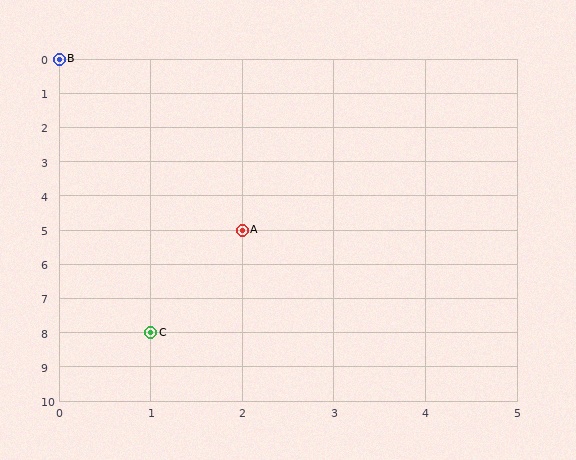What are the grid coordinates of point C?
Point C is at grid coordinates (1, 8).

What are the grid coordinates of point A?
Point A is at grid coordinates (2, 5).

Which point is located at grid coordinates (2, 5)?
Point A is at (2, 5).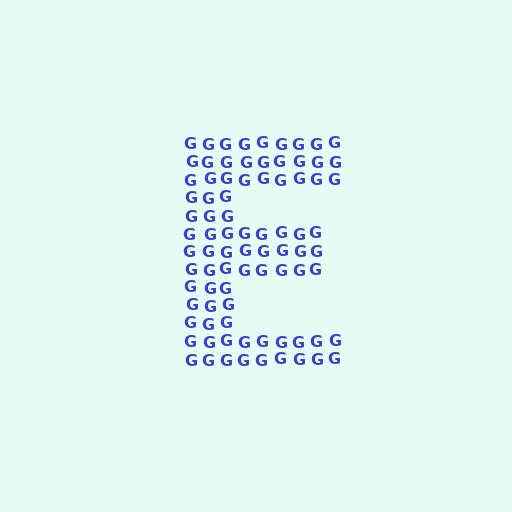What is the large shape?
The large shape is the letter E.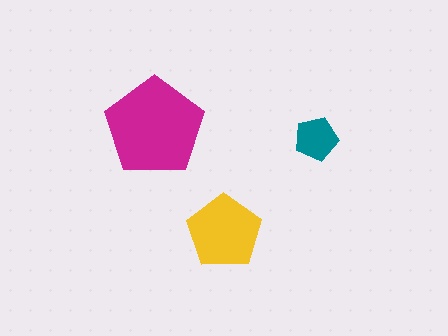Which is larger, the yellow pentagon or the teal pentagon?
The yellow one.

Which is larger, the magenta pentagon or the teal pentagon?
The magenta one.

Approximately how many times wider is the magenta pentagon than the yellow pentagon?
About 1.5 times wider.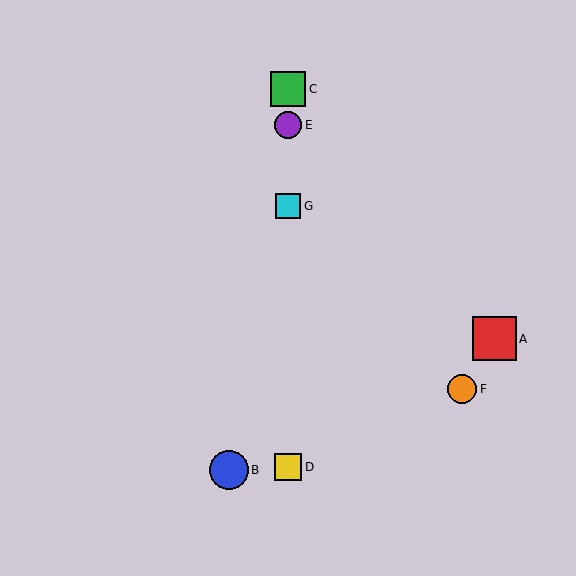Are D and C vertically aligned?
Yes, both are at x≈288.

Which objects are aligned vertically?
Objects C, D, E, G are aligned vertically.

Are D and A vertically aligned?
No, D is at x≈288 and A is at x≈494.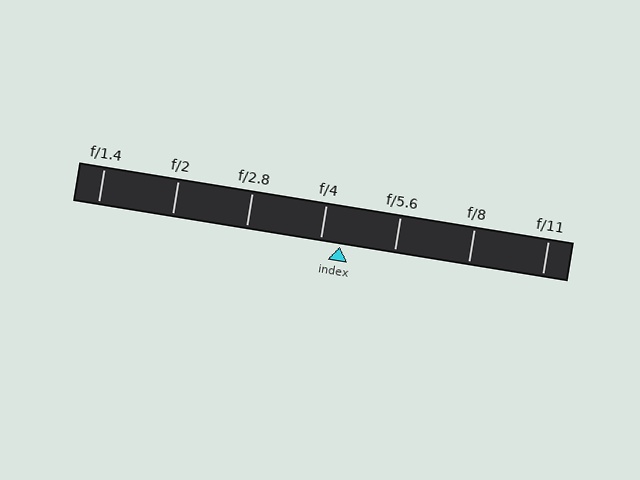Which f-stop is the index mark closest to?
The index mark is closest to f/4.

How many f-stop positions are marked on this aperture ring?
There are 7 f-stop positions marked.